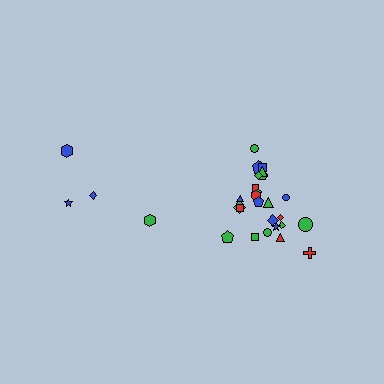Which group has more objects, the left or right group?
The right group.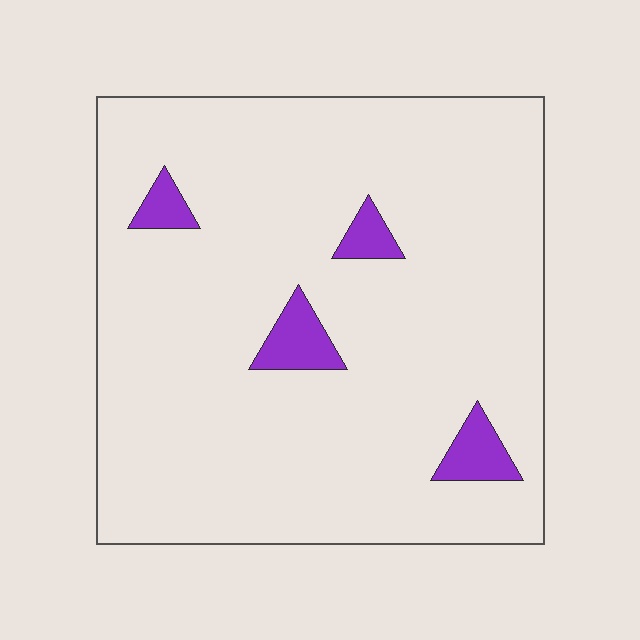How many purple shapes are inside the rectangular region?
4.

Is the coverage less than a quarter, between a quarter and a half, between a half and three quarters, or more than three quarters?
Less than a quarter.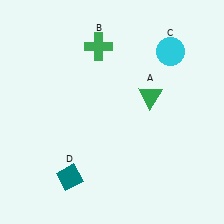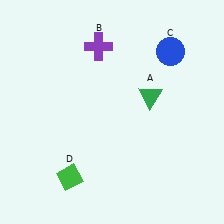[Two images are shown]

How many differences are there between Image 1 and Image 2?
There are 3 differences between the two images.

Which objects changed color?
B changed from green to purple. C changed from cyan to blue. D changed from teal to green.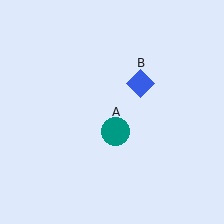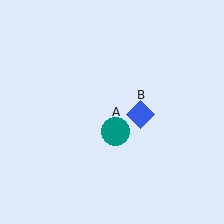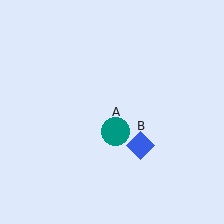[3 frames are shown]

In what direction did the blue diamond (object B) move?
The blue diamond (object B) moved down.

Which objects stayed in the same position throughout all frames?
Teal circle (object A) remained stationary.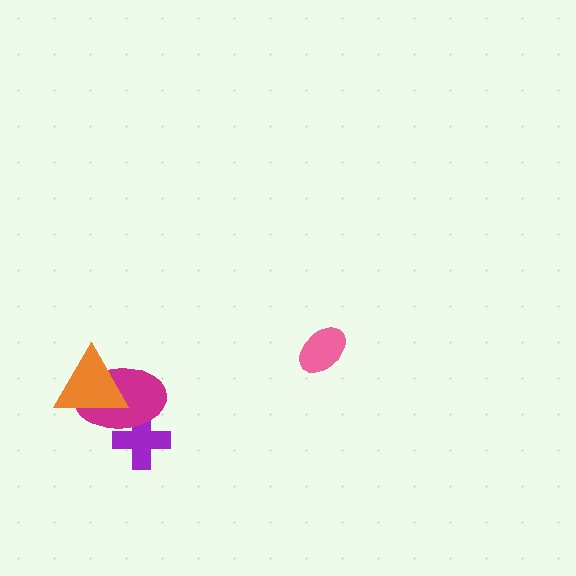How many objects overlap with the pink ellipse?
0 objects overlap with the pink ellipse.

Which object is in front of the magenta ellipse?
The orange triangle is in front of the magenta ellipse.